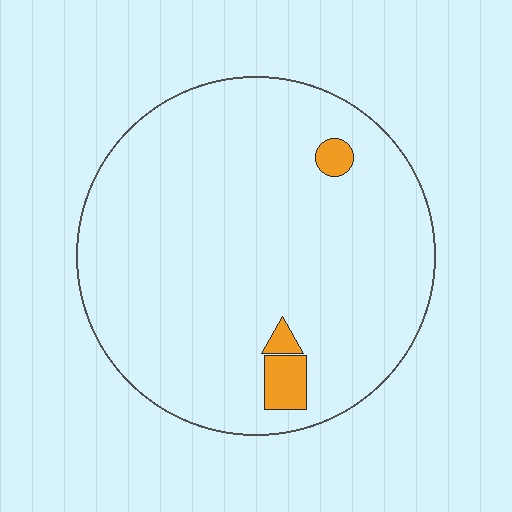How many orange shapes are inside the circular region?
3.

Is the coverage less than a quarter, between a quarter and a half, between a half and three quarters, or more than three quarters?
Less than a quarter.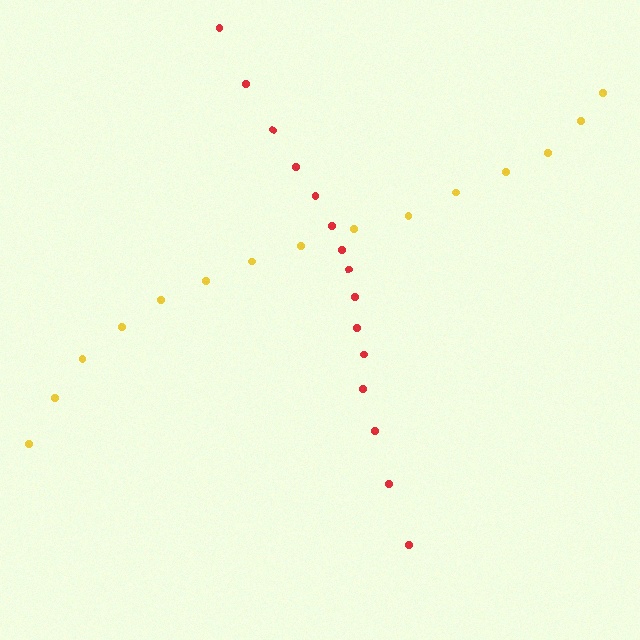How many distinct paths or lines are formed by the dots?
There are 2 distinct paths.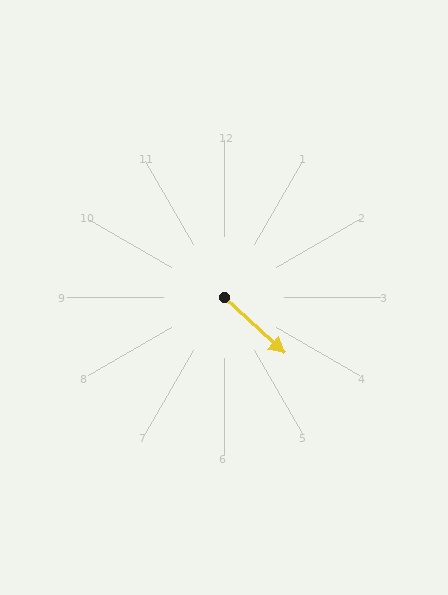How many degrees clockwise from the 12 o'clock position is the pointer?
Approximately 133 degrees.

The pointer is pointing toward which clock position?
Roughly 4 o'clock.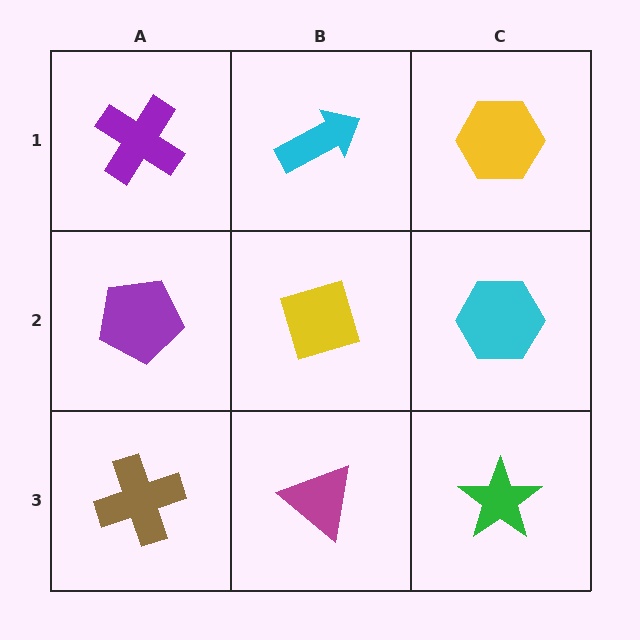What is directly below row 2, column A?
A brown cross.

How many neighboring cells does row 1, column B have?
3.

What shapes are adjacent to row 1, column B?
A yellow diamond (row 2, column B), a purple cross (row 1, column A), a yellow hexagon (row 1, column C).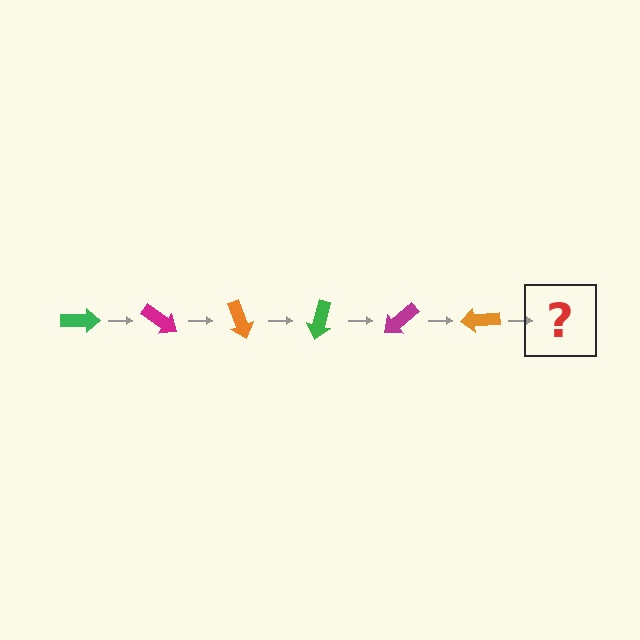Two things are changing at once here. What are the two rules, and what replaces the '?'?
The two rules are that it rotates 35 degrees each step and the color cycles through green, magenta, and orange. The '?' should be a green arrow, rotated 210 degrees from the start.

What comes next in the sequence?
The next element should be a green arrow, rotated 210 degrees from the start.